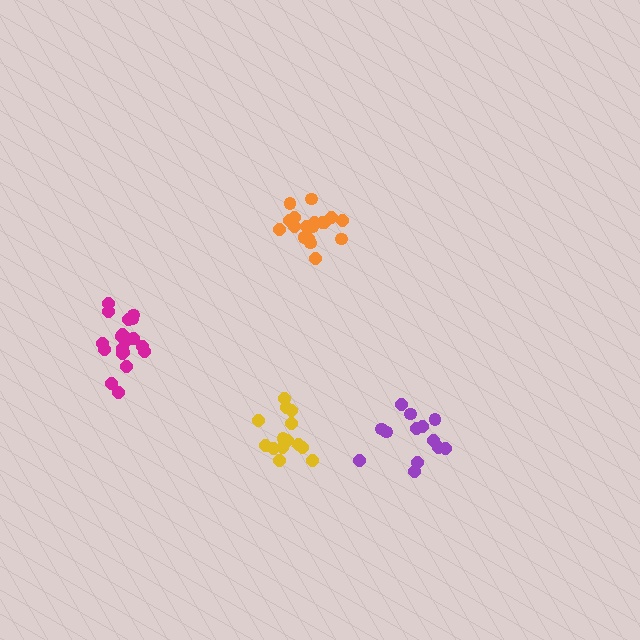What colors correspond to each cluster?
The clusters are colored: yellow, orange, purple, magenta.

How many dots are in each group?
Group 1: 14 dots, Group 2: 19 dots, Group 3: 13 dots, Group 4: 19 dots (65 total).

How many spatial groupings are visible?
There are 4 spatial groupings.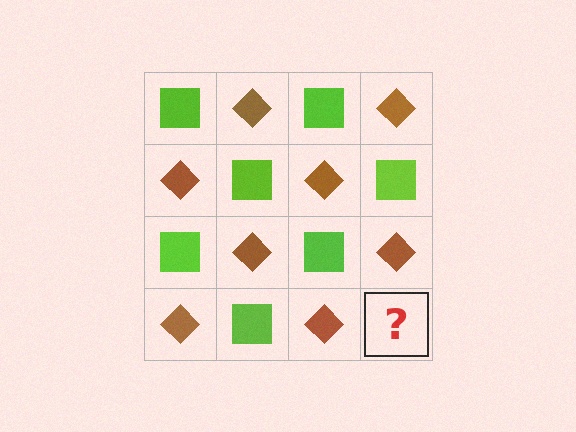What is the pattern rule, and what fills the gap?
The rule is that it alternates lime square and brown diamond in a checkerboard pattern. The gap should be filled with a lime square.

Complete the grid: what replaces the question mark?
The question mark should be replaced with a lime square.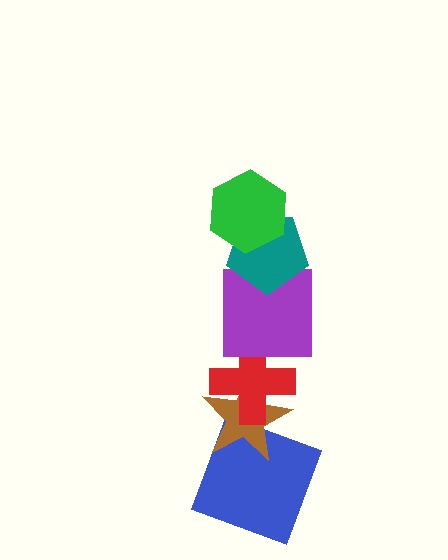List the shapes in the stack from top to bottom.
From top to bottom: the green hexagon, the teal pentagon, the purple square, the red cross, the brown star, the blue square.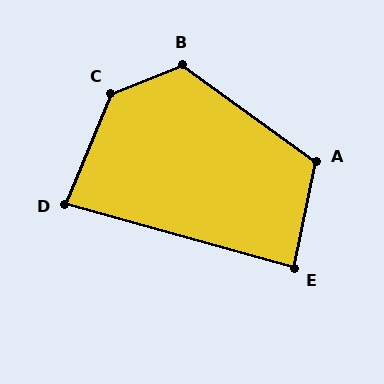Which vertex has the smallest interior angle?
D, at approximately 83 degrees.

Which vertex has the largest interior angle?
C, at approximately 134 degrees.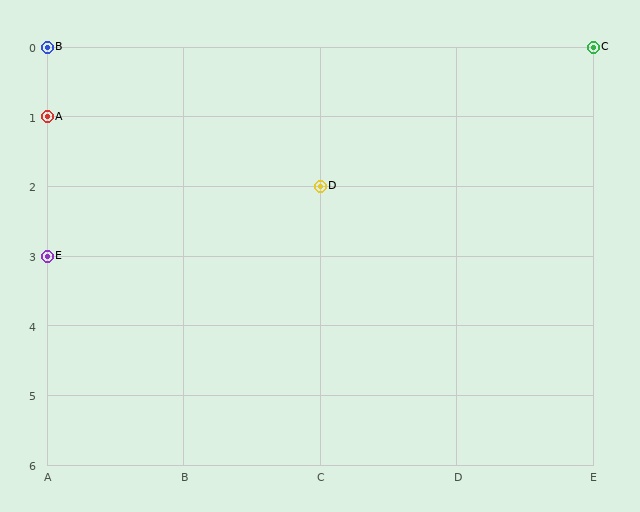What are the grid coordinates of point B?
Point B is at grid coordinates (A, 0).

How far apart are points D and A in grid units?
Points D and A are 2 columns and 1 row apart (about 2.2 grid units diagonally).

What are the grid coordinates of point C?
Point C is at grid coordinates (E, 0).